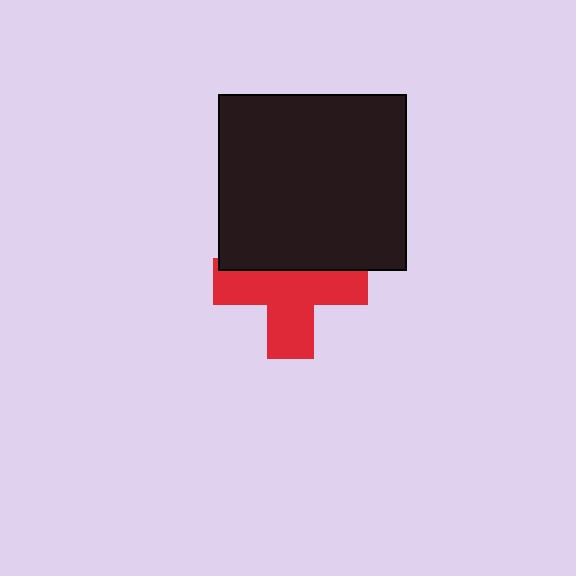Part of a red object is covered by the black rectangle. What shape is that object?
It is a cross.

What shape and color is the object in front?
The object in front is a black rectangle.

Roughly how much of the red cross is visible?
About half of it is visible (roughly 63%).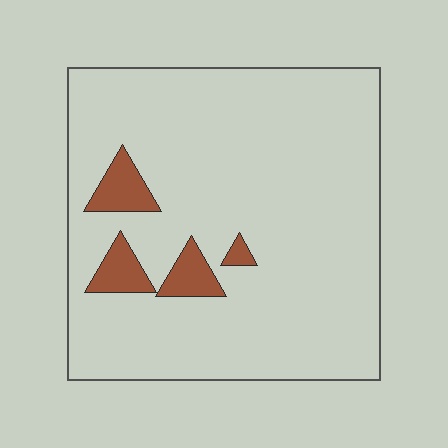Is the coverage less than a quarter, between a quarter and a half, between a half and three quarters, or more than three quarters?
Less than a quarter.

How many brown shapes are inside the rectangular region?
4.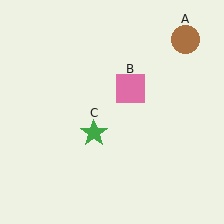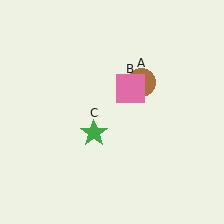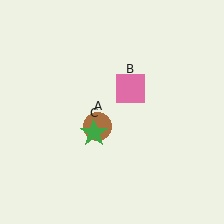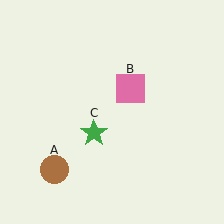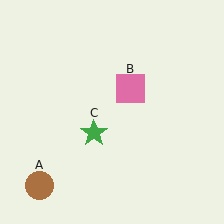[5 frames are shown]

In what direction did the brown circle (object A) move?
The brown circle (object A) moved down and to the left.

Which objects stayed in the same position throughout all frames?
Pink square (object B) and green star (object C) remained stationary.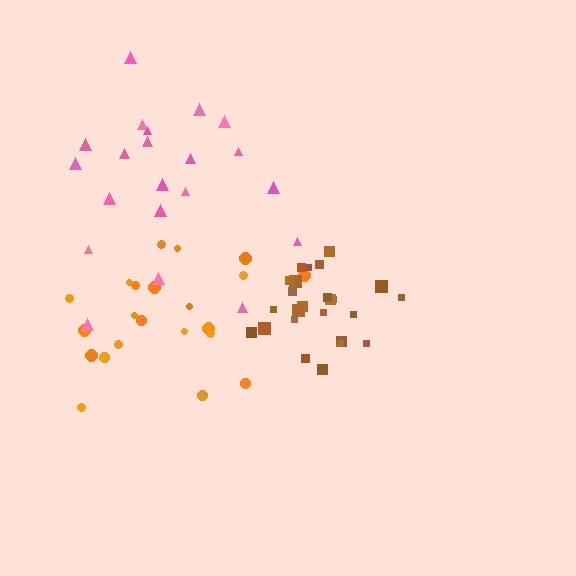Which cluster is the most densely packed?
Brown.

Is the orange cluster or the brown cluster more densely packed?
Brown.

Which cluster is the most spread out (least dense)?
Pink.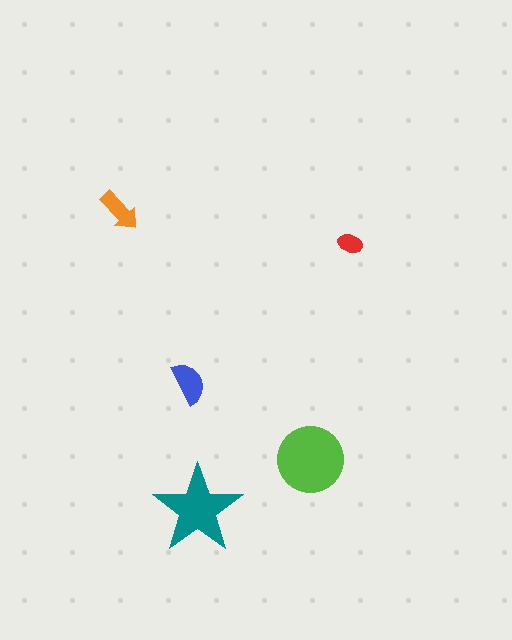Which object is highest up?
The orange arrow is topmost.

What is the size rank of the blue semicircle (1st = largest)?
3rd.